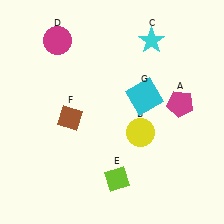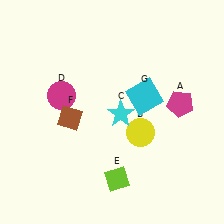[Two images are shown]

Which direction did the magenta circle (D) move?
The magenta circle (D) moved down.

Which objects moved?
The objects that moved are: the cyan star (C), the magenta circle (D).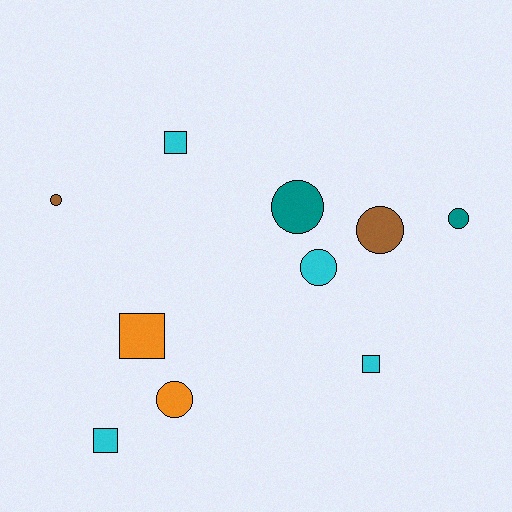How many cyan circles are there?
There is 1 cyan circle.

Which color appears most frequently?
Cyan, with 4 objects.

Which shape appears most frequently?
Circle, with 6 objects.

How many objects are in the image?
There are 10 objects.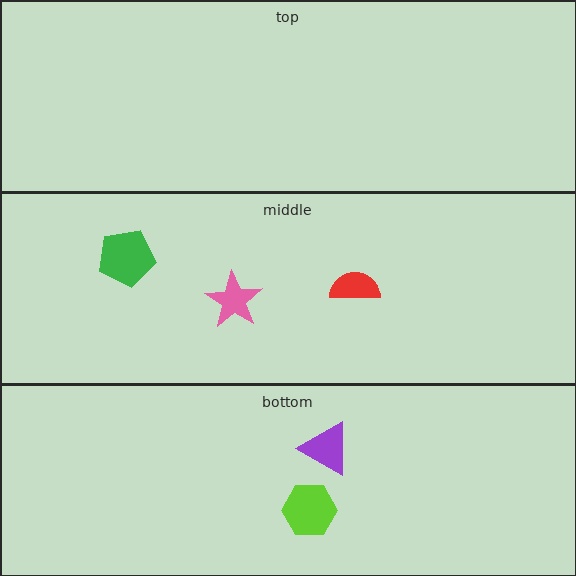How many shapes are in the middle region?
3.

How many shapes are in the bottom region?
2.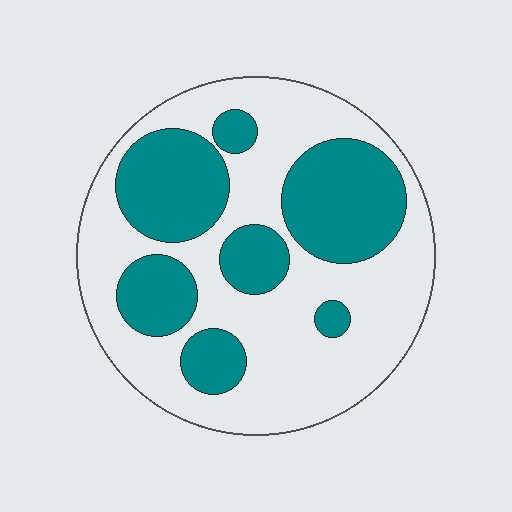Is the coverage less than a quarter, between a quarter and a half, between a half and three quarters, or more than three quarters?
Between a quarter and a half.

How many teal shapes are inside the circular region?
7.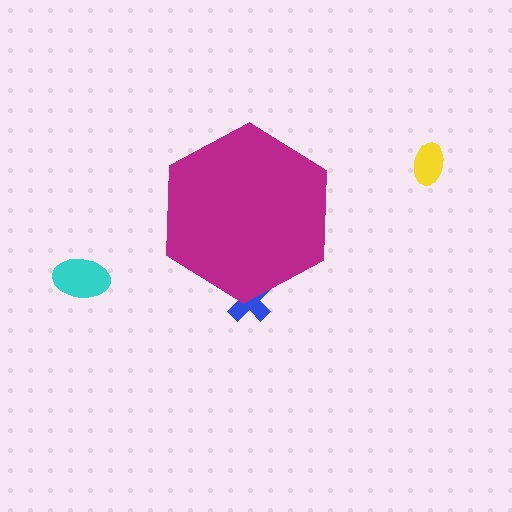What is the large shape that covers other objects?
A magenta hexagon.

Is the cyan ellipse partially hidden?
No, the cyan ellipse is fully visible.